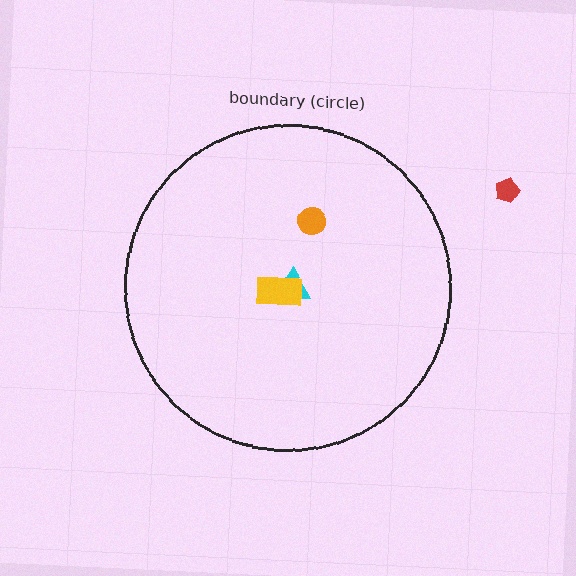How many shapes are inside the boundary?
3 inside, 1 outside.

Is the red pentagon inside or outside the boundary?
Outside.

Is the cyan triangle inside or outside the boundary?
Inside.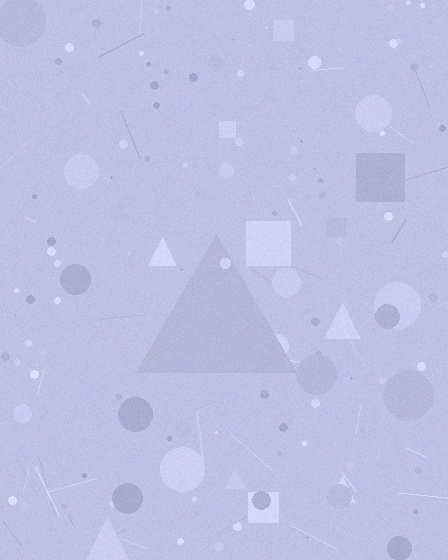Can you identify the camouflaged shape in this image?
The camouflaged shape is a triangle.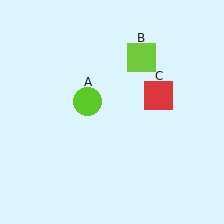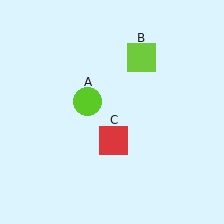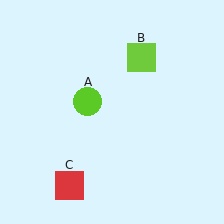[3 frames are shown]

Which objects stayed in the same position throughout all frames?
Lime circle (object A) and lime square (object B) remained stationary.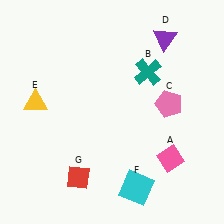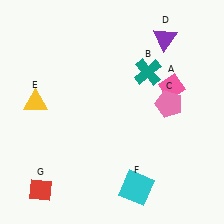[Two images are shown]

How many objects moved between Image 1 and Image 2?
2 objects moved between the two images.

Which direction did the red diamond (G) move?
The red diamond (G) moved left.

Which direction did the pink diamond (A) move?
The pink diamond (A) moved up.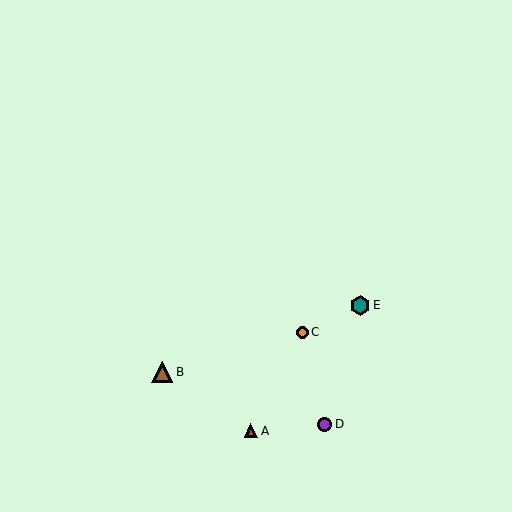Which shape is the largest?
The brown triangle (labeled B) is the largest.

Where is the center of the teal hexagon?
The center of the teal hexagon is at (360, 305).